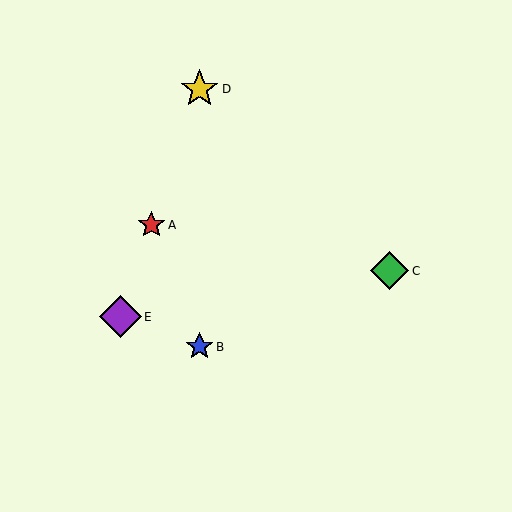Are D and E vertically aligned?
No, D is at x≈199 and E is at x≈120.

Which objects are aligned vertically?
Objects B, D are aligned vertically.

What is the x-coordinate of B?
Object B is at x≈199.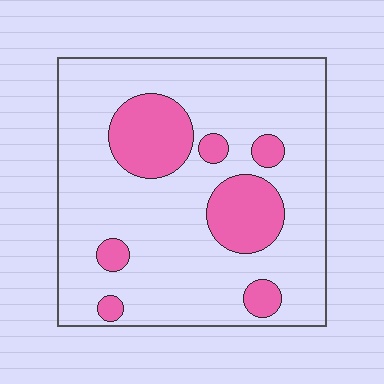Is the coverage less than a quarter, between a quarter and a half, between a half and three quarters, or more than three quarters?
Less than a quarter.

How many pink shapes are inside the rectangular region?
7.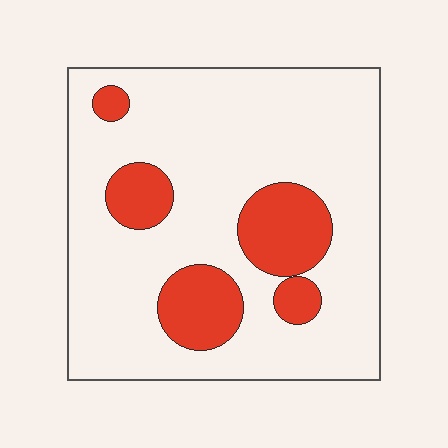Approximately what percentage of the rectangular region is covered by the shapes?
Approximately 20%.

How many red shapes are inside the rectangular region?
5.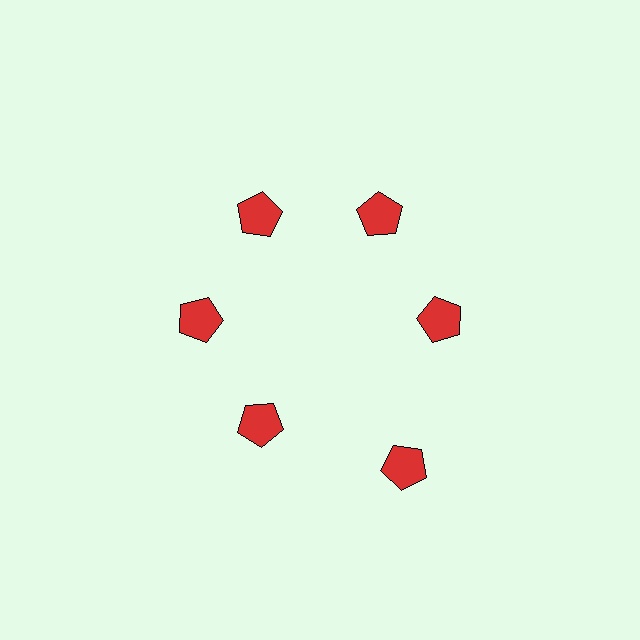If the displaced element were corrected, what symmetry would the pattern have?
It would have 6-fold rotational symmetry — the pattern would map onto itself every 60 degrees.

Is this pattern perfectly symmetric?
No. The 6 red pentagons are arranged in a ring, but one element near the 5 o'clock position is pushed outward from the center, breaking the 6-fold rotational symmetry.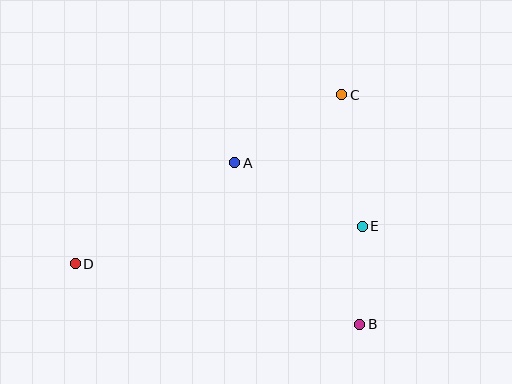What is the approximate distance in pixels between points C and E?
The distance between C and E is approximately 133 pixels.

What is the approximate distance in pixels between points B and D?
The distance between B and D is approximately 291 pixels.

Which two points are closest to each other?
Points B and E are closest to each other.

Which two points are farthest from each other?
Points C and D are farthest from each other.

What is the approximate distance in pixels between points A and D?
The distance between A and D is approximately 189 pixels.